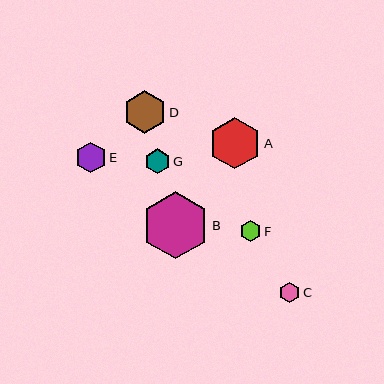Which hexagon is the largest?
Hexagon B is the largest with a size of approximately 67 pixels.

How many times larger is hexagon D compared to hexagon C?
Hexagon D is approximately 2.1 times the size of hexagon C.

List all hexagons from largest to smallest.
From largest to smallest: B, A, D, E, G, F, C.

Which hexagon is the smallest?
Hexagon C is the smallest with a size of approximately 20 pixels.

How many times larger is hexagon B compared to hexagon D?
Hexagon B is approximately 1.6 times the size of hexagon D.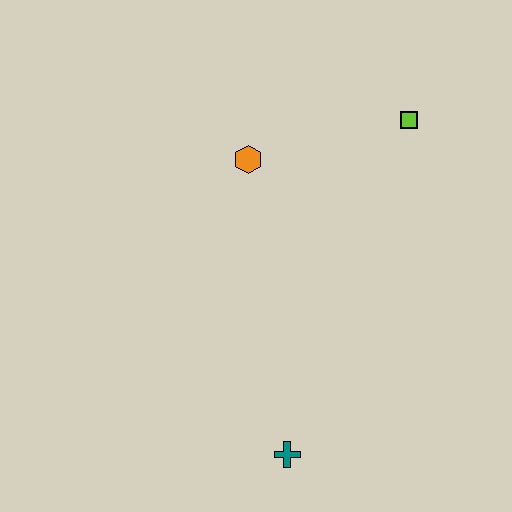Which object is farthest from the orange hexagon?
The teal cross is farthest from the orange hexagon.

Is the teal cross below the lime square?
Yes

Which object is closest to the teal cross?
The orange hexagon is closest to the teal cross.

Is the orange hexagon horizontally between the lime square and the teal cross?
No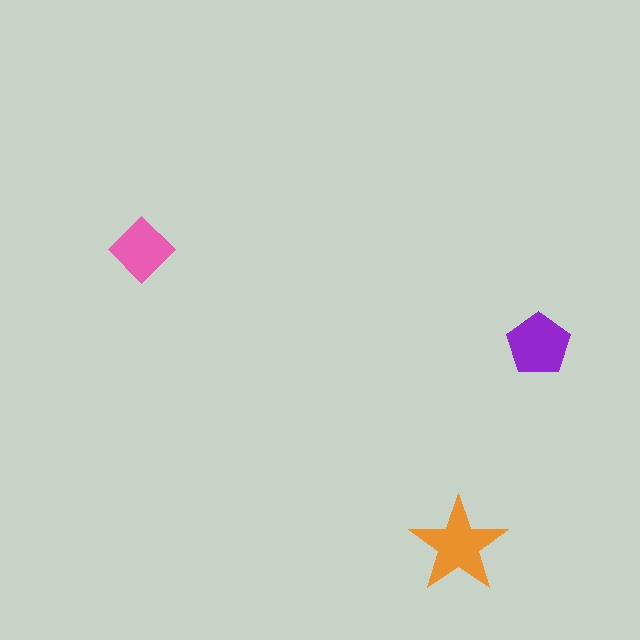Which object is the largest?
The orange star.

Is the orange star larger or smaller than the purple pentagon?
Larger.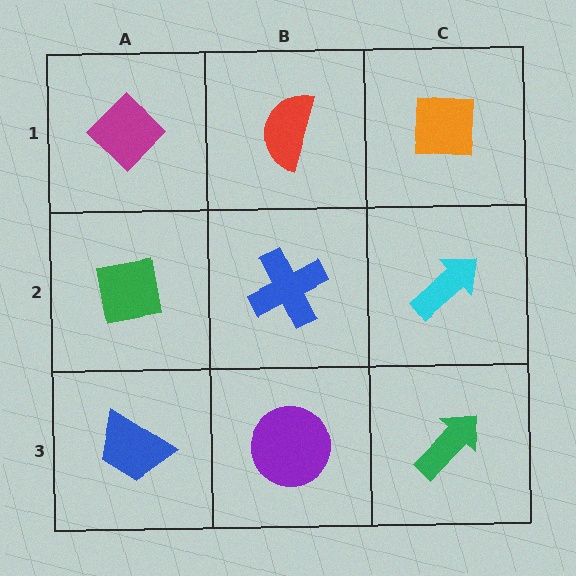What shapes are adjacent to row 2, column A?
A magenta diamond (row 1, column A), a blue trapezoid (row 3, column A), a blue cross (row 2, column B).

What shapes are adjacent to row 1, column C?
A cyan arrow (row 2, column C), a red semicircle (row 1, column B).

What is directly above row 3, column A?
A green square.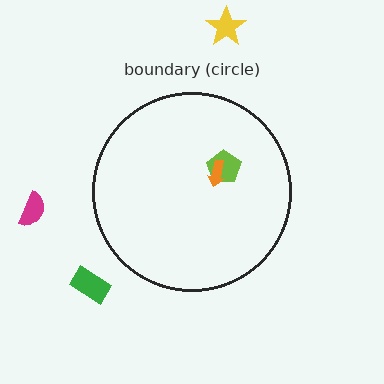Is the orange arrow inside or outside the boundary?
Inside.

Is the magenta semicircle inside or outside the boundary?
Outside.